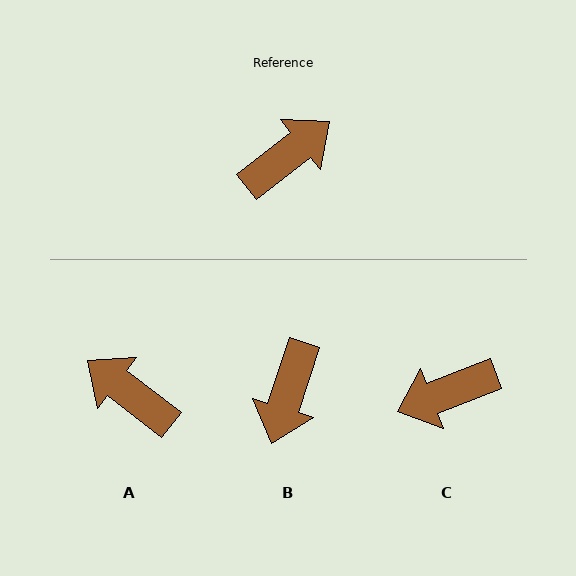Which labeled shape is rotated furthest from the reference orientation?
C, about 163 degrees away.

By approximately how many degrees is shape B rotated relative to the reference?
Approximately 146 degrees clockwise.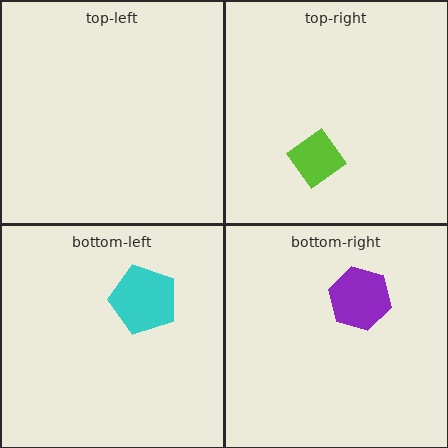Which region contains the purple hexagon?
The bottom-right region.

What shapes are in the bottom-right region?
The purple hexagon.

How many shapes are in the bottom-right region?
1.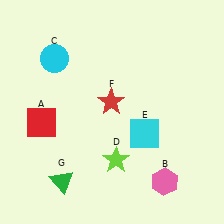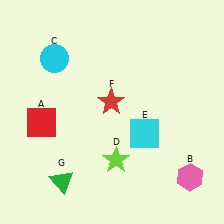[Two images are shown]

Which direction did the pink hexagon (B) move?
The pink hexagon (B) moved right.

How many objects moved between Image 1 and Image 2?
1 object moved between the two images.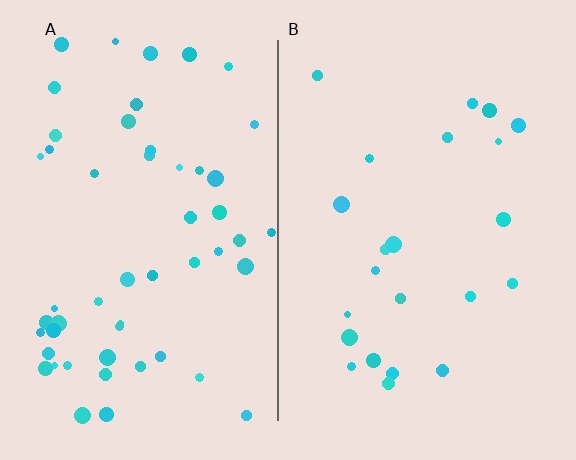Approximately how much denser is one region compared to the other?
Approximately 2.3× — region A over region B.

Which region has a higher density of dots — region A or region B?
A (the left).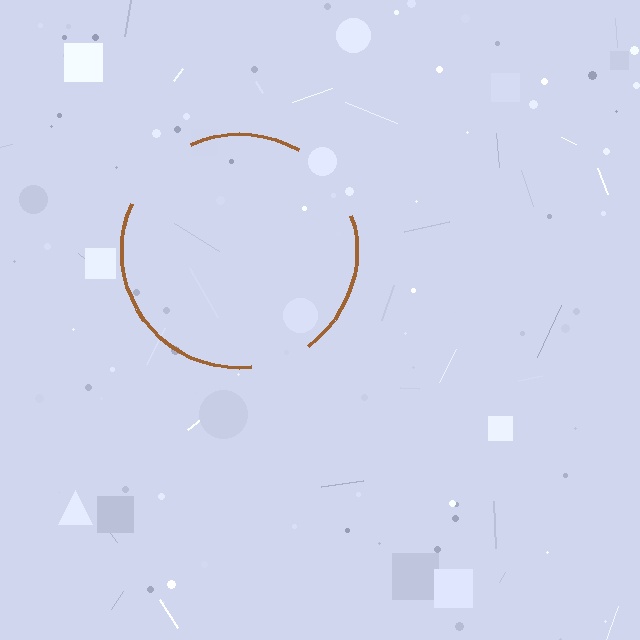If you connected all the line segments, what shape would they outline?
They would outline a circle.